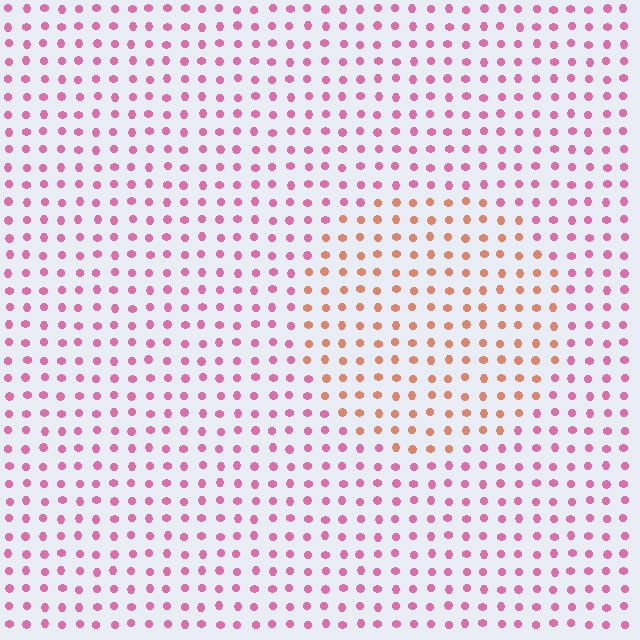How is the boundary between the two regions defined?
The boundary is defined purely by a slight shift in hue (about 45 degrees). Spacing, size, and orientation are identical on both sides.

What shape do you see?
I see a circle.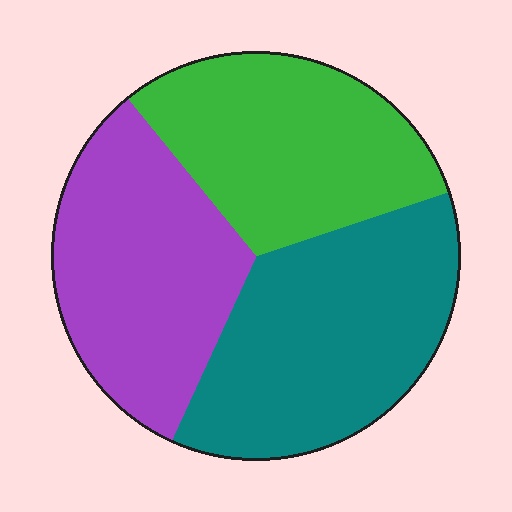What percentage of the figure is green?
Green takes up about one third (1/3) of the figure.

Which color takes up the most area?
Teal, at roughly 35%.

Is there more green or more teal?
Teal.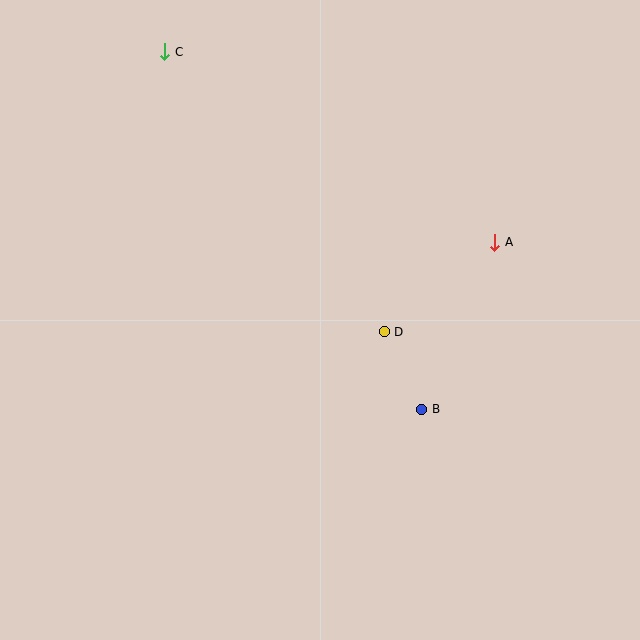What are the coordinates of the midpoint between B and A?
The midpoint between B and A is at (458, 326).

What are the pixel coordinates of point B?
Point B is at (422, 409).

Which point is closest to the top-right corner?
Point A is closest to the top-right corner.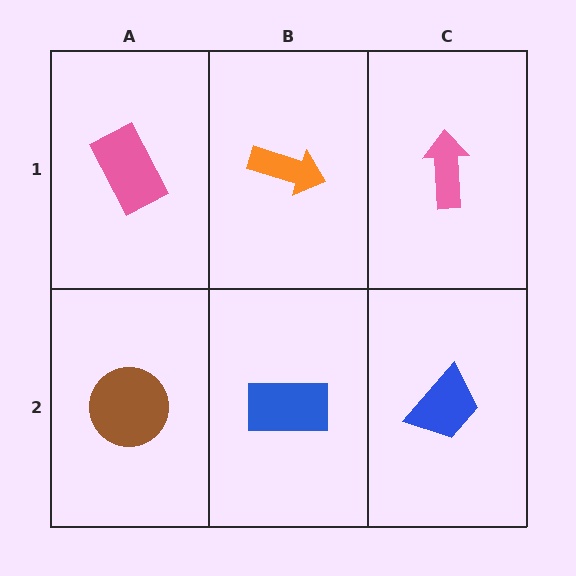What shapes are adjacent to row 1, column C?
A blue trapezoid (row 2, column C), an orange arrow (row 1, column B).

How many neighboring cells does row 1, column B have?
3.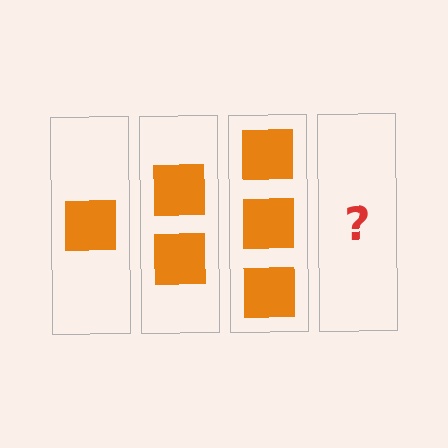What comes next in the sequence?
The next element should be 4 squares.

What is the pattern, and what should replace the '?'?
The pattern is that each step adds one more square. The '?' should be 4 squares.